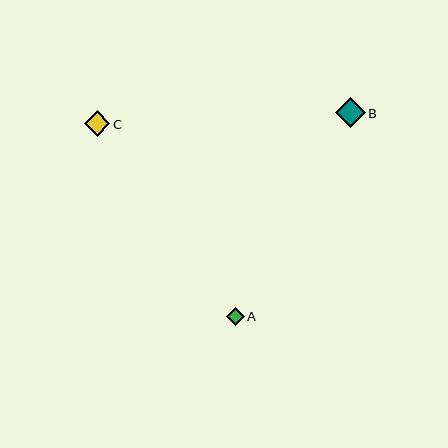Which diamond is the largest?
Diamond B is the largest with a size of approximately 30 pixels.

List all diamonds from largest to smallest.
From largest to smallest: B, C, A.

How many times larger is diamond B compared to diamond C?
Diamond B is approximately 1.2 times the size of diamond C.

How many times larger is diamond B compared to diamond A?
Diamond B is approximately 1.8 times the size of diamond A.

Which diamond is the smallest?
Diamond A is the smallest with a size of approximately 17 pixels.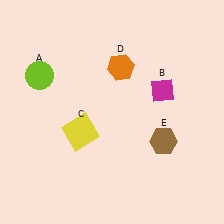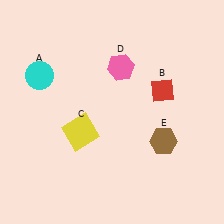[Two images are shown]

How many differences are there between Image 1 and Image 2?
There are 3 differences between the two images.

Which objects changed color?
A changed from lime to cyan. B changed from magenta to red. D changed from orange to pink.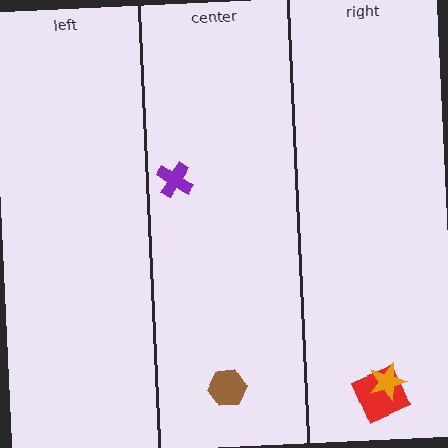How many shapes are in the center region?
2.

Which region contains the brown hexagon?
The center region.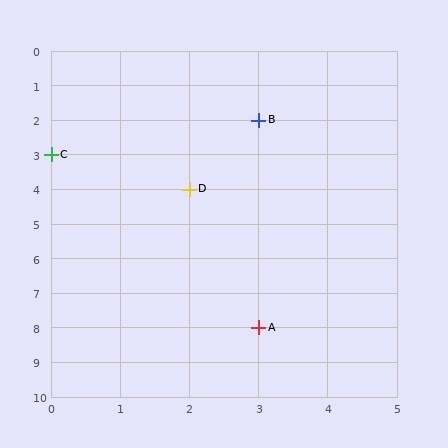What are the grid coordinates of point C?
Point C is at grid coordinates (0, 3).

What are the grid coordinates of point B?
Point B is at grid coordinates (3, 2).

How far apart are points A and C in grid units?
Points A and C are 3 columns and 5 rows apart (about 5.8 grid units diagonally).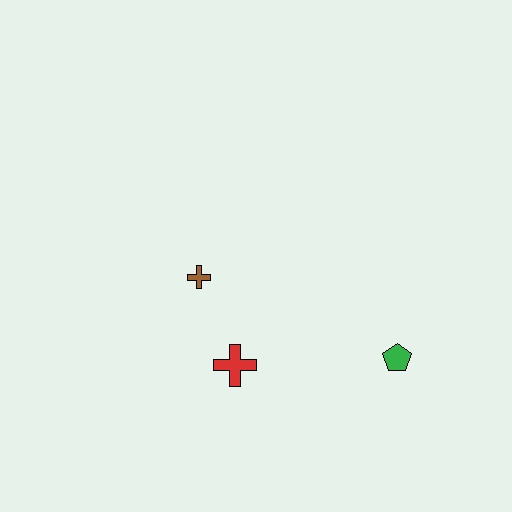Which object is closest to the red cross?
The brown cross is closest to the red cross.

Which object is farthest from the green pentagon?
The brown cross is farthest from the green pentagon.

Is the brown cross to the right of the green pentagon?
No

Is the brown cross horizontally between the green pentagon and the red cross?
No